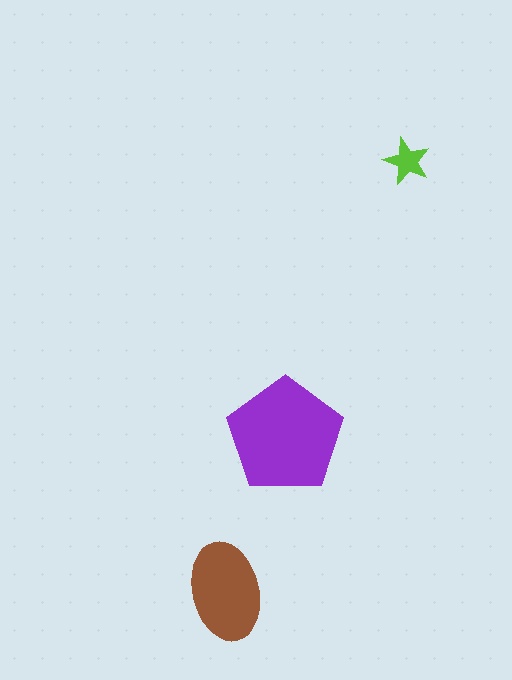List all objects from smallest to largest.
The lime star, the brown ellipse, the purple pentagon.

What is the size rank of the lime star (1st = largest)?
3rd.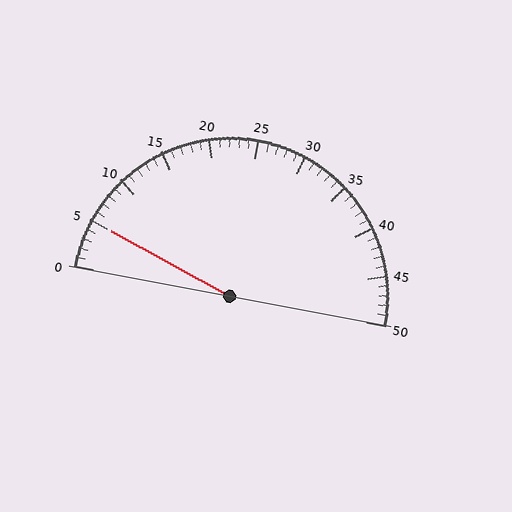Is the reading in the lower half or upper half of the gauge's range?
The reading is in the lower half of the range (0 to 50).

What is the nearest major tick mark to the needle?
The nearest major tick mark is 5.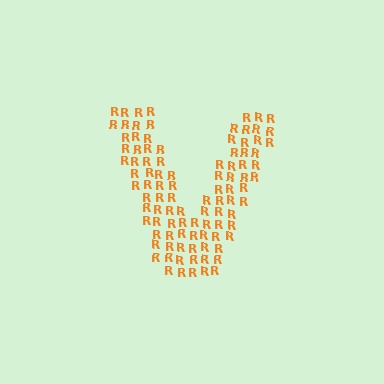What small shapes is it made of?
It is made of small letter R's.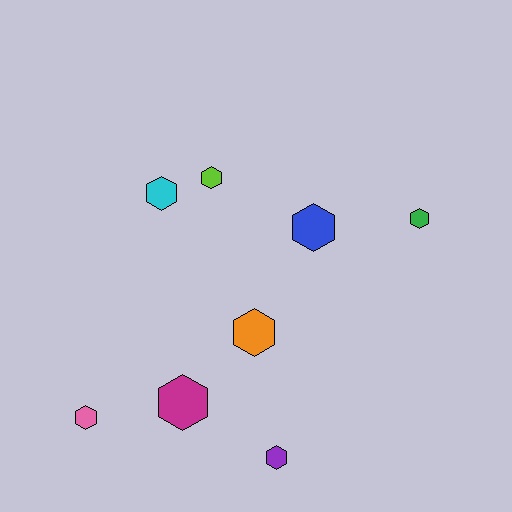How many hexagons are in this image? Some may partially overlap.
There are 8 hexagons.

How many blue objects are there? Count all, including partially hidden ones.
There is 1 blue object.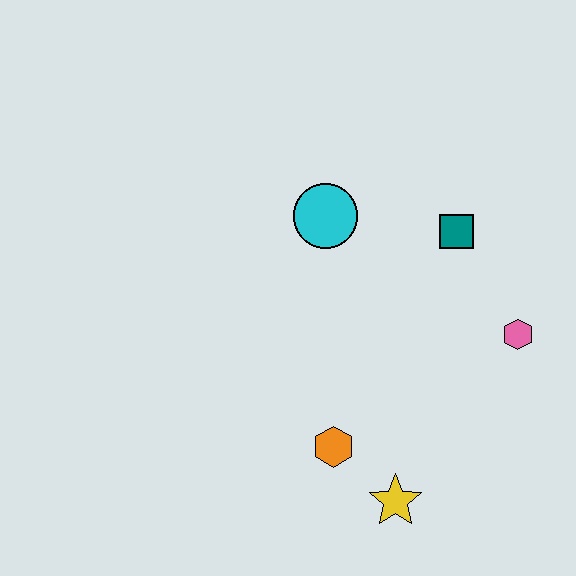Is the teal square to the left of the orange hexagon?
No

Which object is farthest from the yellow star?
The cyan circle is farthest from the yellow star.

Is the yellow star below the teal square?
Yes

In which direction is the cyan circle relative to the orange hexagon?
The cyan circle is above the orange hexagon.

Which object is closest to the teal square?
The pink hexagon is closest to the teal square.